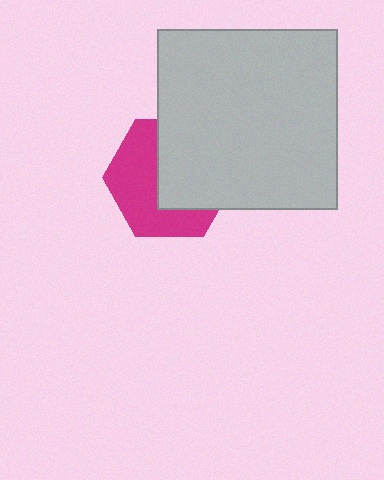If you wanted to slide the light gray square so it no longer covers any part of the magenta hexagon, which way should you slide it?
Slide it toward the upper-right — that is the most direct way to separate the two shapes.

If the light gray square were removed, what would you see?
You would see the complete magenta hexagon.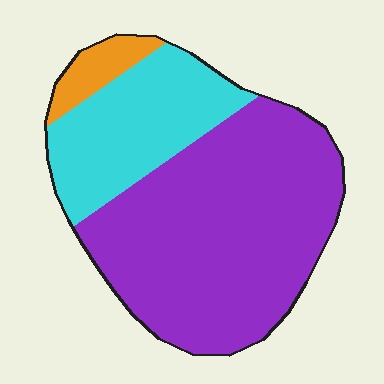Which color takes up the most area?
Purple, at roughly 65%.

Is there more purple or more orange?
Purple.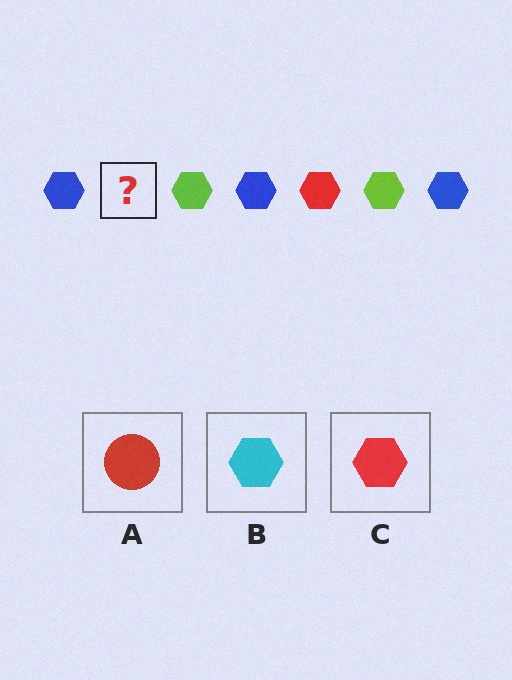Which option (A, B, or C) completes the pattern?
C.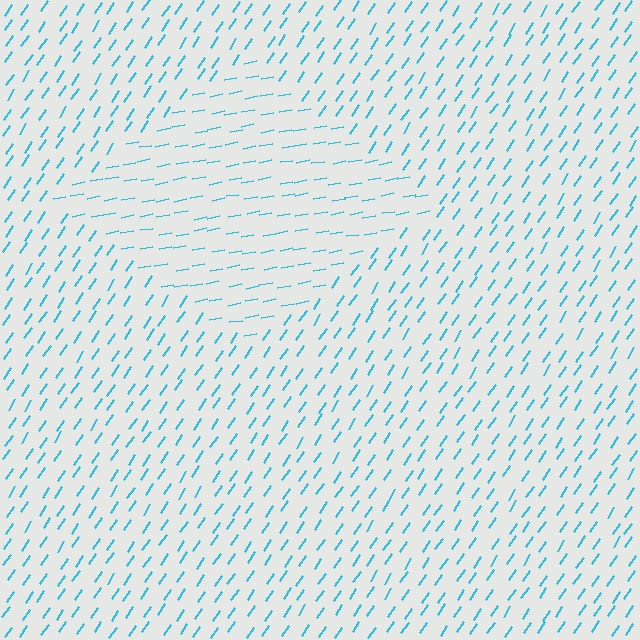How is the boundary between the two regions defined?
The boundary is defined purely by a change in line orientation (approximately 45 degrees difference). All lines are the same color and thickness.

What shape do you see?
I see a diamond.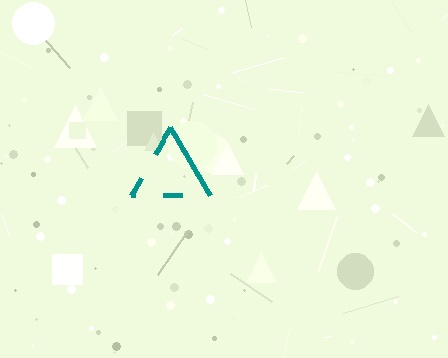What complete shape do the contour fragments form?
The contour fragments form a triangle.